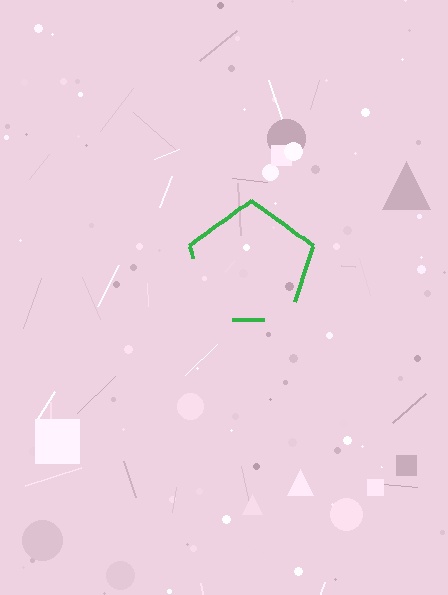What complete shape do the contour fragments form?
The contour fragments form a pentagon.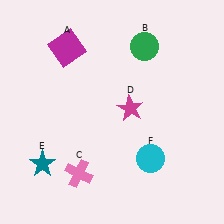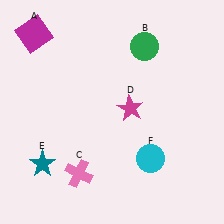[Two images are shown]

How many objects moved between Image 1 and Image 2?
1 object moved between the two images.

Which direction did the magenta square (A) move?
The magenta square (A) moved left.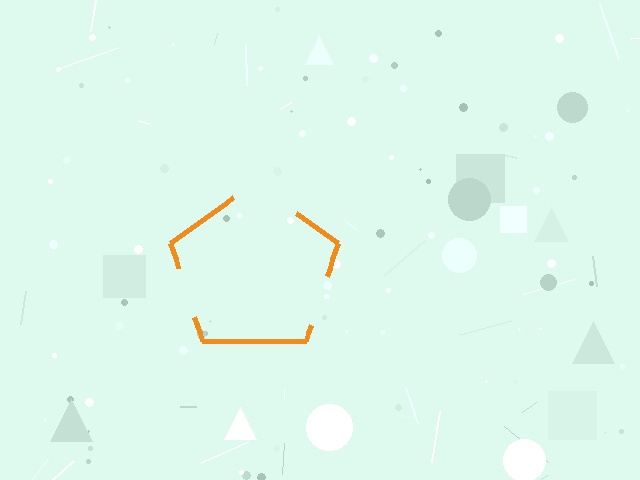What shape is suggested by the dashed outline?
The dashed outline suggests a pentagon.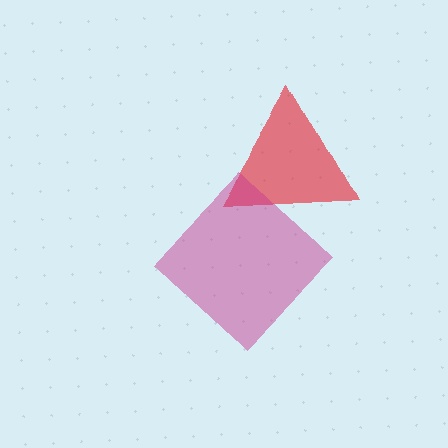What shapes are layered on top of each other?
The layered shapes are: a red triangle, a magenta diamond.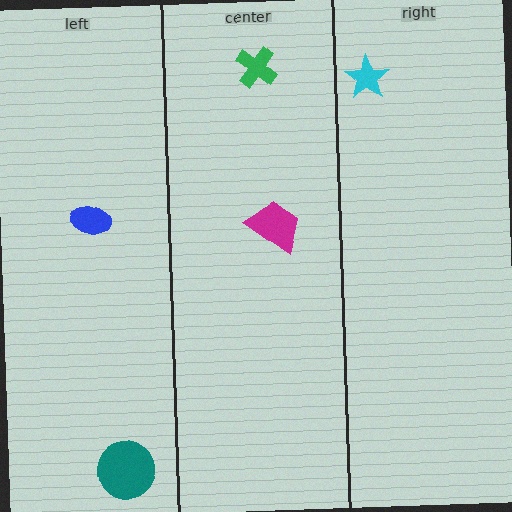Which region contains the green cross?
The center region.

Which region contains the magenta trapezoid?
The center region.